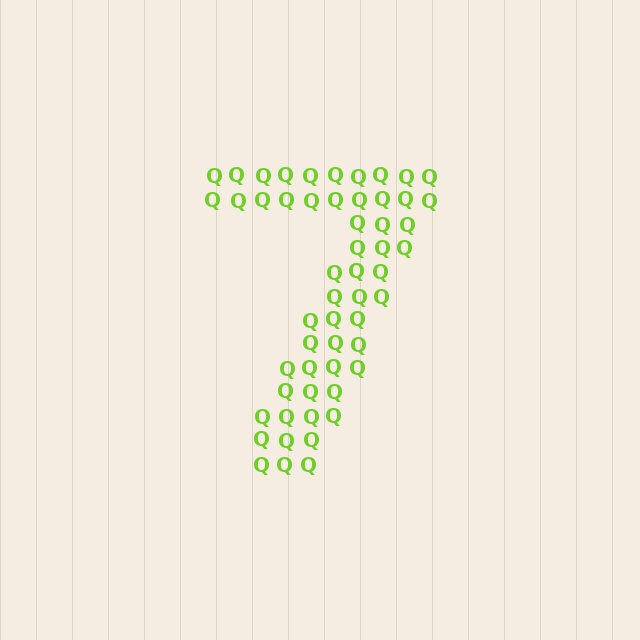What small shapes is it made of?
It is made of small letter Q's.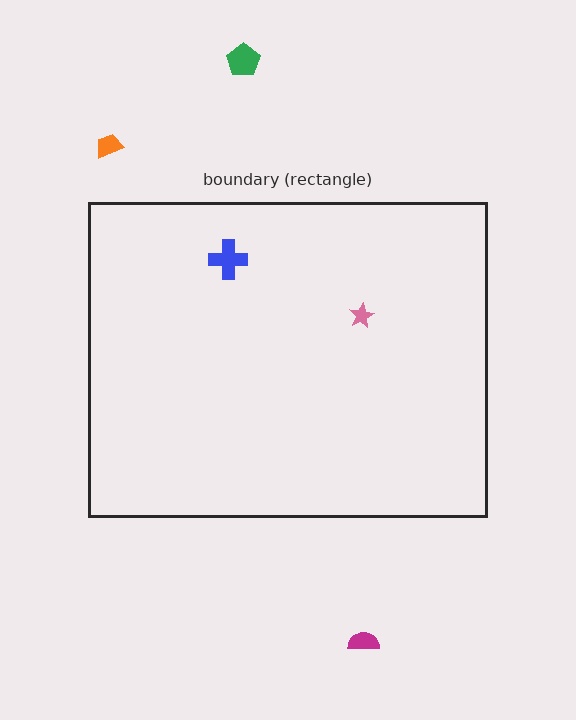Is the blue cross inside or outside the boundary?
Inside.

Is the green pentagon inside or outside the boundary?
Outside.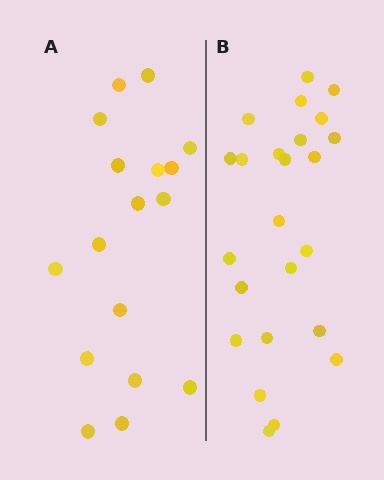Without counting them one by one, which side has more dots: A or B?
Region B (the right region) has more dots.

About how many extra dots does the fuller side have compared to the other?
Region B has roughly 8 or so more dots than region A.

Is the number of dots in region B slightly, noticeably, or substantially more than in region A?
Region B has noticeably more, but not dramatically so. The ratio is roughly 1.4 to 1.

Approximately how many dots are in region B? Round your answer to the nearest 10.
About 20 dots. (The exact count is 24, which rounds to 20.)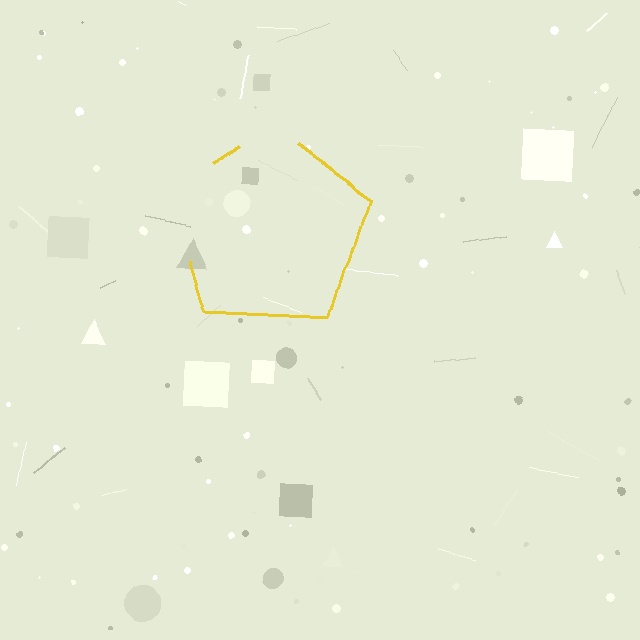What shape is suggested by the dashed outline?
The dashed outline suggests a pentagon.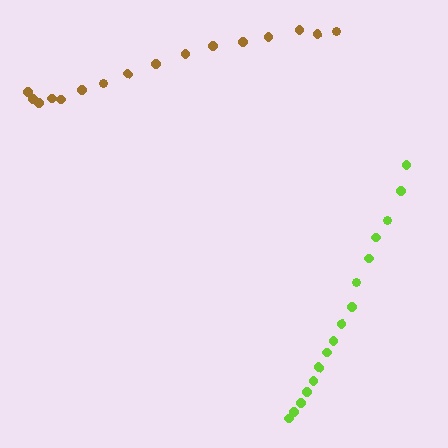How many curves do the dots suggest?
There are 2 distinct paths.